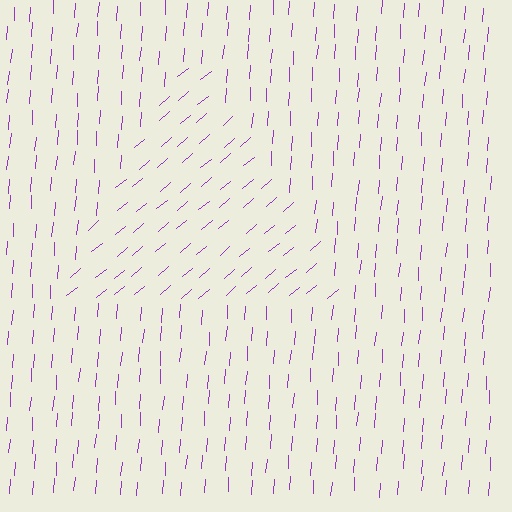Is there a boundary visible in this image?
Yes, there is a texture boundary formed by a change in line orientation.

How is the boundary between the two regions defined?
The boundary is defined purely by a change in line orientation (approximately 45 degrees difference). All lines are the same color and thickness.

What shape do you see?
I see a triangle.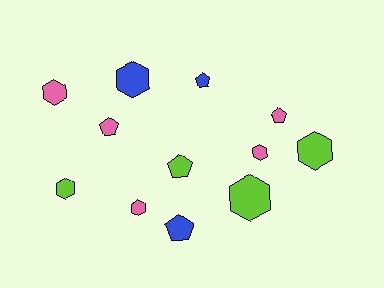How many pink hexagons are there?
There are 3 pink hexagons.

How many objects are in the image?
There are 12 objects.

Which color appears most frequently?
Pink, with 5 objects.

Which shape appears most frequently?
Hexagon, with 7 objects.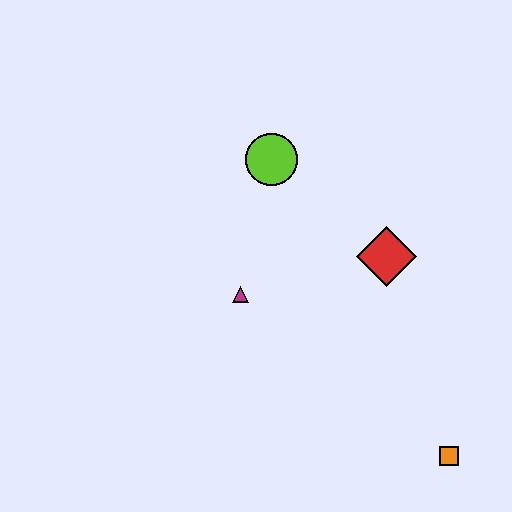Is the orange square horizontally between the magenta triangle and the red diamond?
No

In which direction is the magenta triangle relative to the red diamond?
The magenta triangle is to the left of the red diamond.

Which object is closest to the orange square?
The red diamond is closest to the orange square.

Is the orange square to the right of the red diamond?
Yes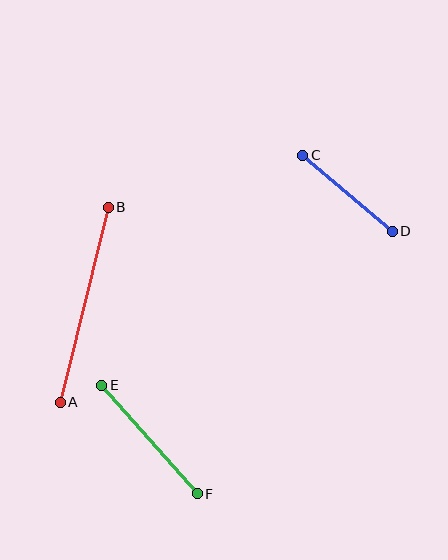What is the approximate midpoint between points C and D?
The midpoint is at approximately (348, 193) pixels.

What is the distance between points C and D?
The distance is approximately 118 pixels.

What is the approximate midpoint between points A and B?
The midpoint is at approximately (84, 305) pixels.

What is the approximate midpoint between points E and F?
The midpoint is at approximately (149, 439) pixels.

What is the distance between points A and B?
The distance is approximately 201 pixels.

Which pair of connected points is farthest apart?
Points A and B are farthest apart.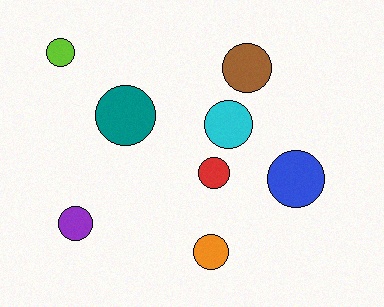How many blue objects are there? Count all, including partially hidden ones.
There is 1 blue object.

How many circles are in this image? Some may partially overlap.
There are 8 circles.